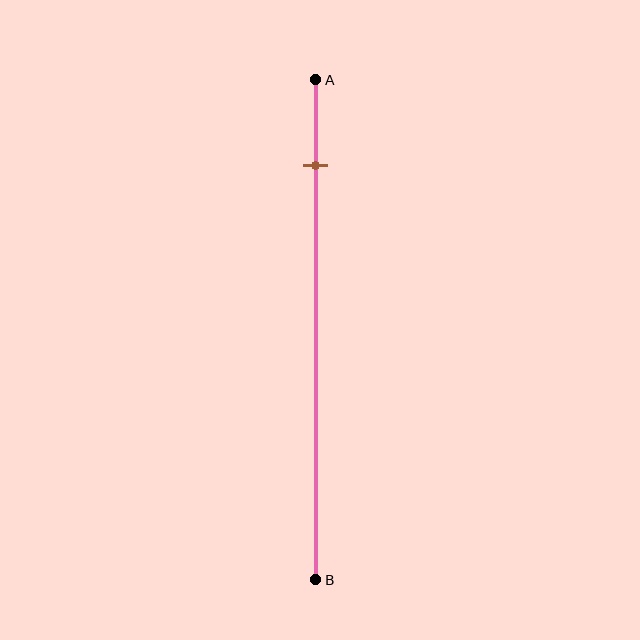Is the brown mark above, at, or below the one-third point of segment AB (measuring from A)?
The brown mark is above the one-third point of segment AB.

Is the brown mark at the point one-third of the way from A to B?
No, the mark is at about 15% from A, not at the 33% one-third point.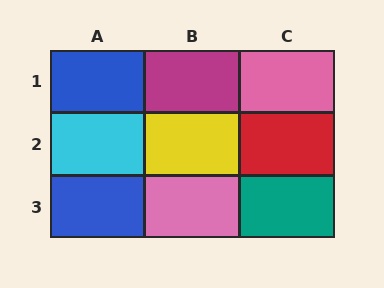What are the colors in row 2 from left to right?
Cyan, yellow, red.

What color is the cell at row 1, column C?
Pink.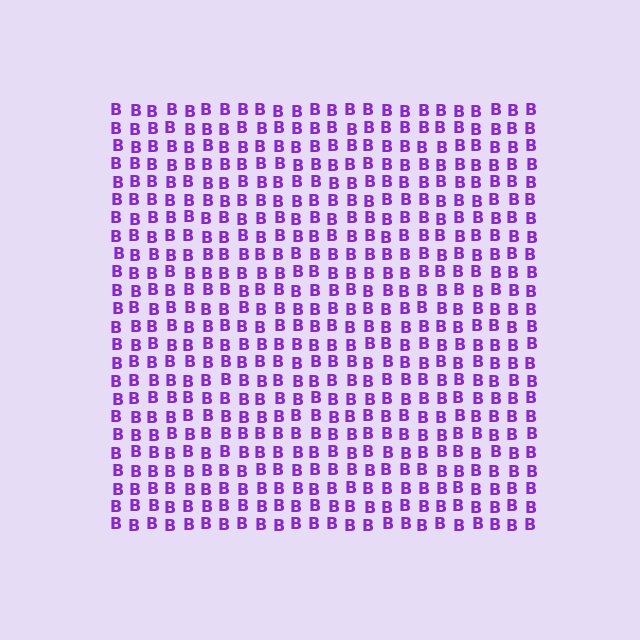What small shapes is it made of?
It is made of small letter B's.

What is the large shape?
The large shape is a square.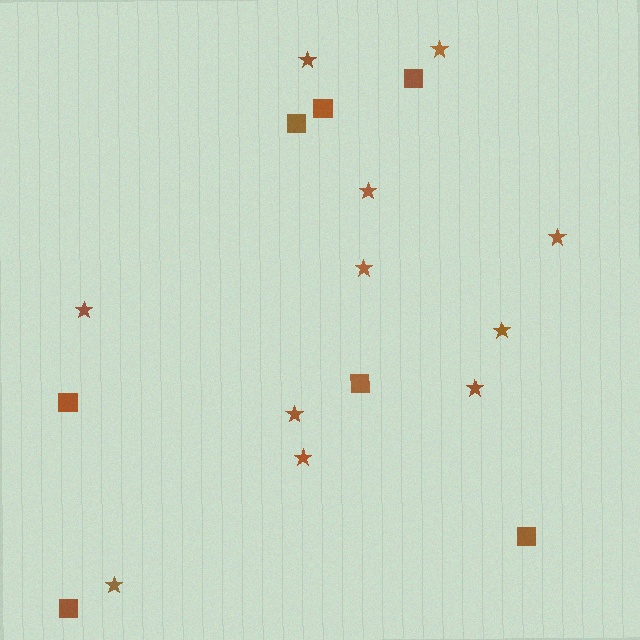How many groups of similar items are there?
There are 2 groups: one group of stars (11) and one group of squares (7).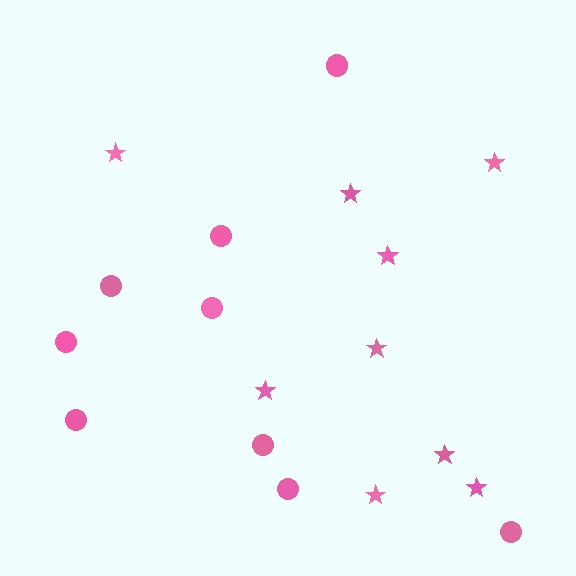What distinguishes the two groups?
There are 2 groups: one group of circles (9) and one group of stars (9).